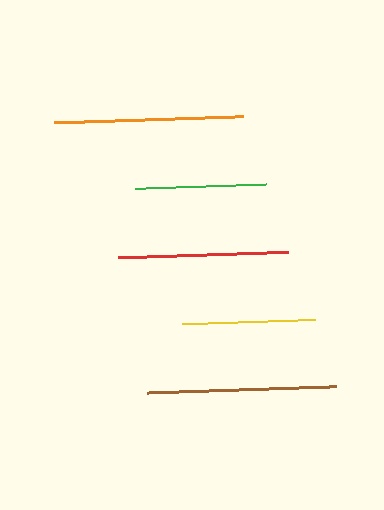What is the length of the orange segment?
The orange segment is approximately 190 pixels long.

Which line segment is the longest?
The orange line is the longest at approximately 190 pixels.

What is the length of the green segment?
The green segment is approximately 130 pixels long.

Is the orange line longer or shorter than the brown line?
The orange line is longer than the brown line.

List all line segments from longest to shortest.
From longest to shortest: orange, brown, red, yellow, green.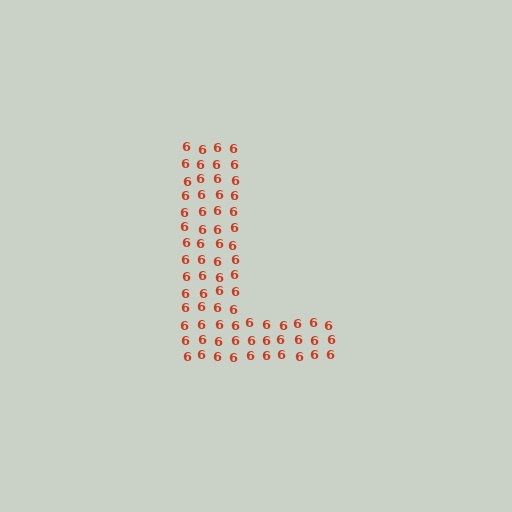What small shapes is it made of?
It is made of small digit 6's.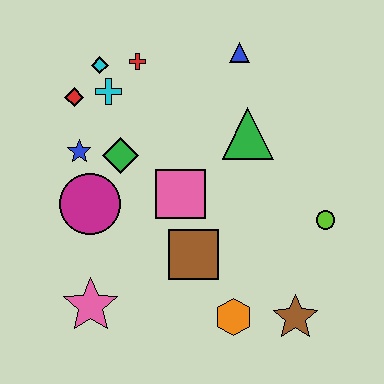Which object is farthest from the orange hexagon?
The cyan diamond is farthest from the orange hexagon.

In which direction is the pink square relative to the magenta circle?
The pink square is to the right of the magenta circle.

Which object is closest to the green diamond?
The blue star is closest to the green diamond.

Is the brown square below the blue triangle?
Yes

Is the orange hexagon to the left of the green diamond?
No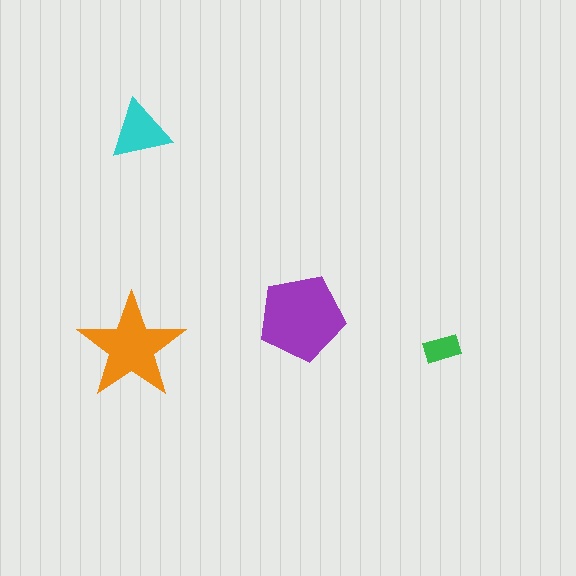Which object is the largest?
The purple pentagon.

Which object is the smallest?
The green rectangle.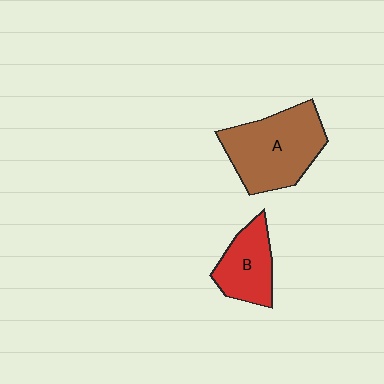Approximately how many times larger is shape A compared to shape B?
Approximately 1.7 times.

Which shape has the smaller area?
Shape B (red).